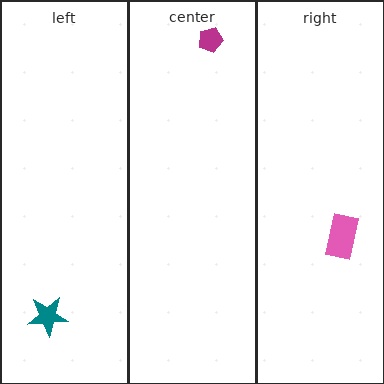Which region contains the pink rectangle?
The right region.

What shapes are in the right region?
The pink rectangle.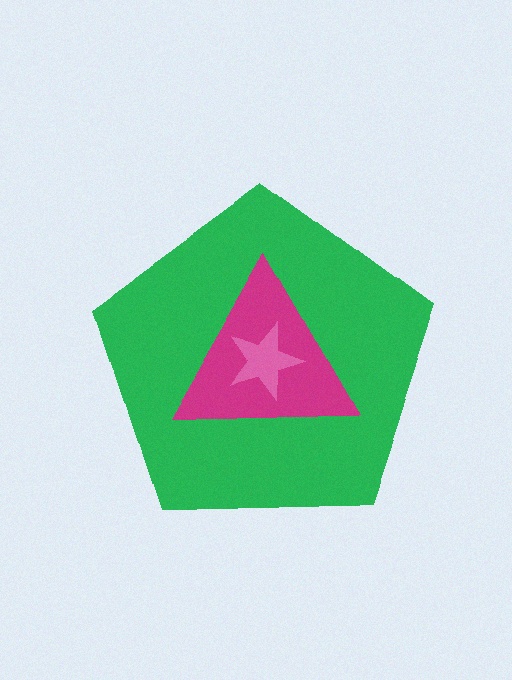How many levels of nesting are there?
3.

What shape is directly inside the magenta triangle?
The pink star.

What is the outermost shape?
The green pentagon.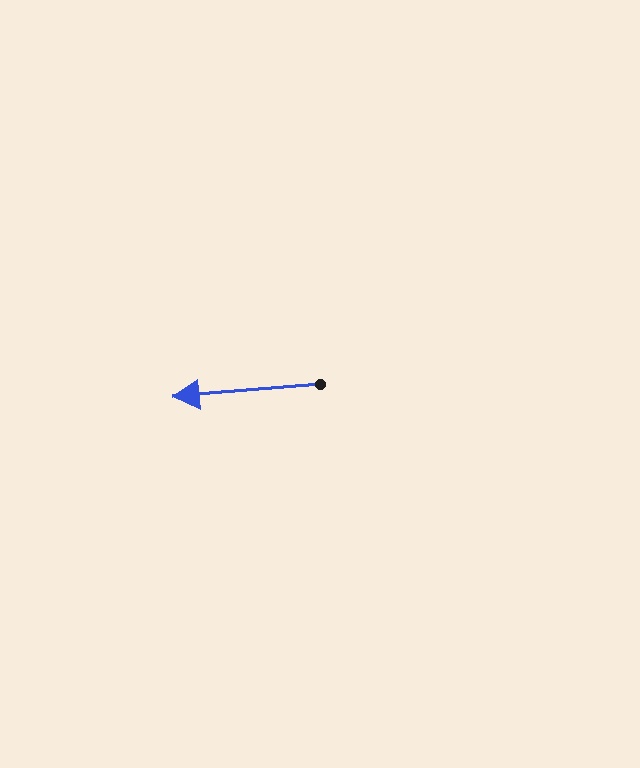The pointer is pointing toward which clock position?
Roughly 9 o'clock.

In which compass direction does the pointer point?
West.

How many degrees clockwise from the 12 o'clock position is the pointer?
Approximately 265 degrees.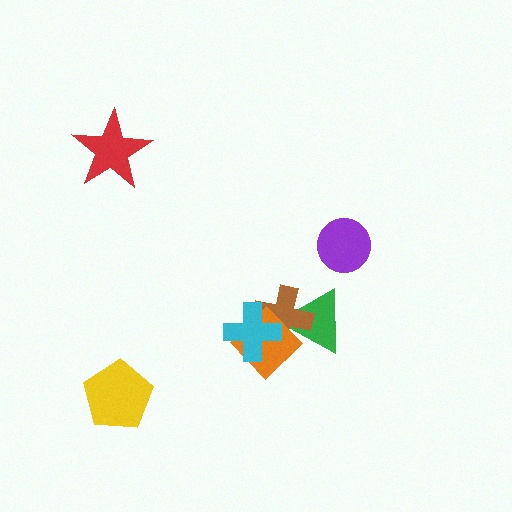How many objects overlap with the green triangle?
2 objects overlap with the green triangle.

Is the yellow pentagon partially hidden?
No, no other shape covers it.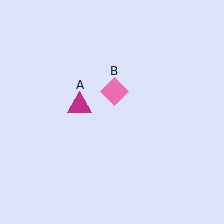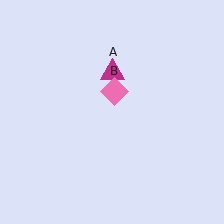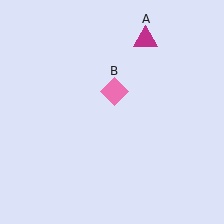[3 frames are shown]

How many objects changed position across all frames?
1 object changed position: magenta triangle (object A).